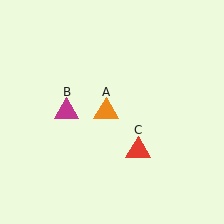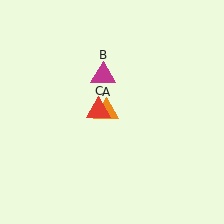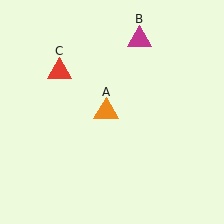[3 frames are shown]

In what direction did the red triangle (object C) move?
The red triangle (object C) moved up and to the left.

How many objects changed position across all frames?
2 objects changed position: magenta triangle (object B), red triangle (object C).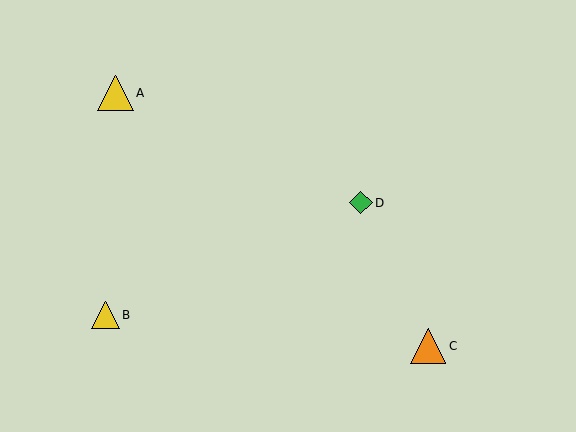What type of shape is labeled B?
Shape B is a yellow triangle.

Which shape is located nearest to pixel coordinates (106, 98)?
The yellow triangle (labeled A) at (115, 93) is nearest to that location.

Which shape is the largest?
The orange triangle (labeled C) is the largest.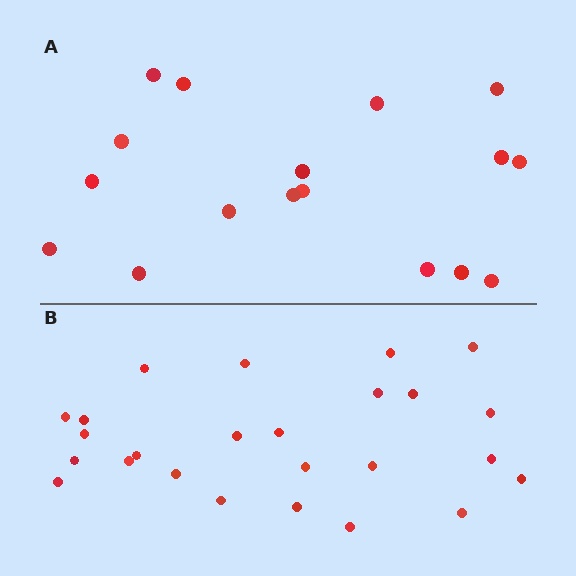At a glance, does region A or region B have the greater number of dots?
Region B (the bottom region) has more dots.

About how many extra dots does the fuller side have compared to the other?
Region B has roughly 8 or so more dots than region A.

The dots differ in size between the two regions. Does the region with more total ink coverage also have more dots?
No. Region A has more total ink coverage because its dots are larger, but region B actually contains more individual dots. Total area can be misleading — the number of items is what matters here.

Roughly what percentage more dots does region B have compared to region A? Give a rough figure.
About 45% more.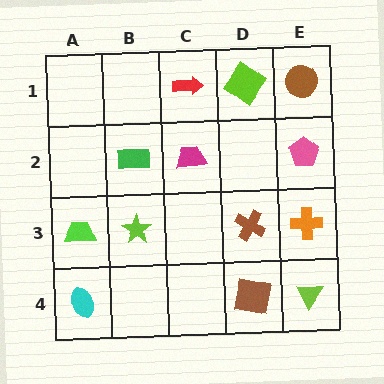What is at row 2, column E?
A pink pentagon.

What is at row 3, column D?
A brown cross.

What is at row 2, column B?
A green rectangle.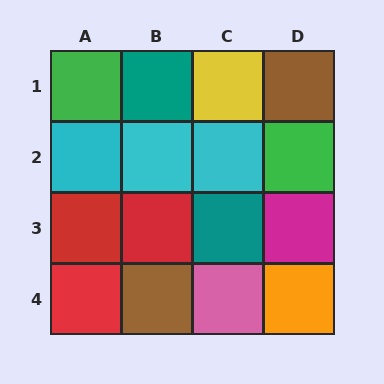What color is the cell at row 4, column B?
Brown.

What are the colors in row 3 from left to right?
Red, red, teal, magenta.